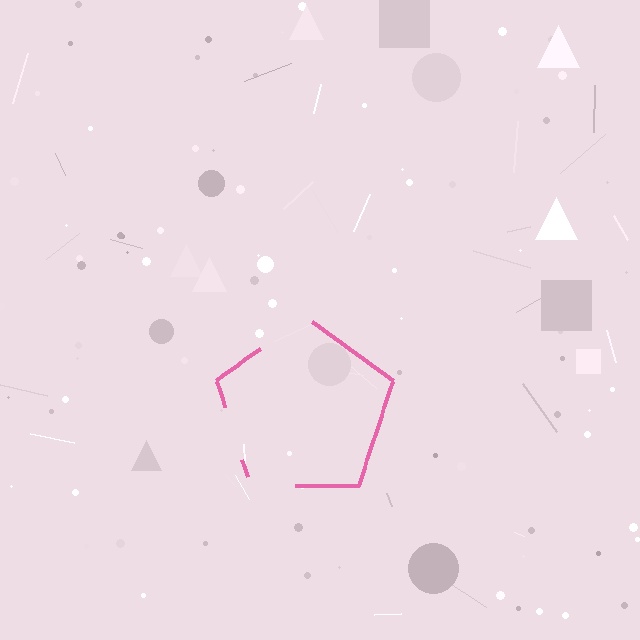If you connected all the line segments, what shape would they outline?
They would outline a pentagon.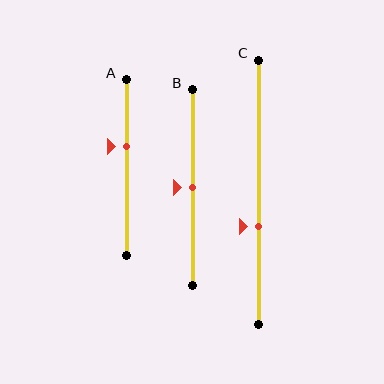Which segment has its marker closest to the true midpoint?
Segment B has its marker closest to the true midpoint.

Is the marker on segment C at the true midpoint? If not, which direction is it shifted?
No, the marker on segment C is shifted downward by about 13% of the segment length.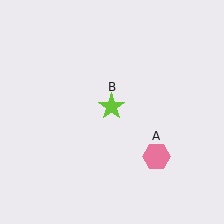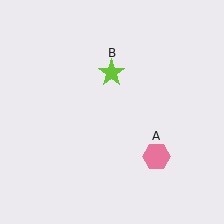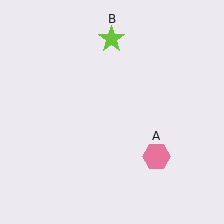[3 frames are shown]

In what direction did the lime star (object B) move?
The lime star (object B) moved up.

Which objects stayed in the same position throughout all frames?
Pink hexagon (object A) remained stationary.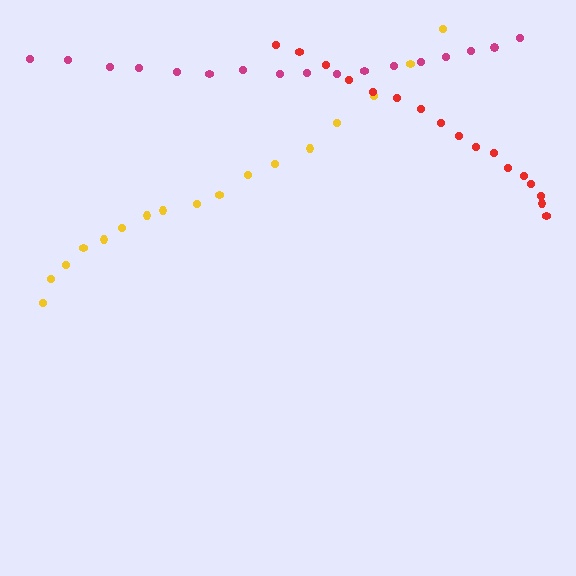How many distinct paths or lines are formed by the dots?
There are 3 distinct paths.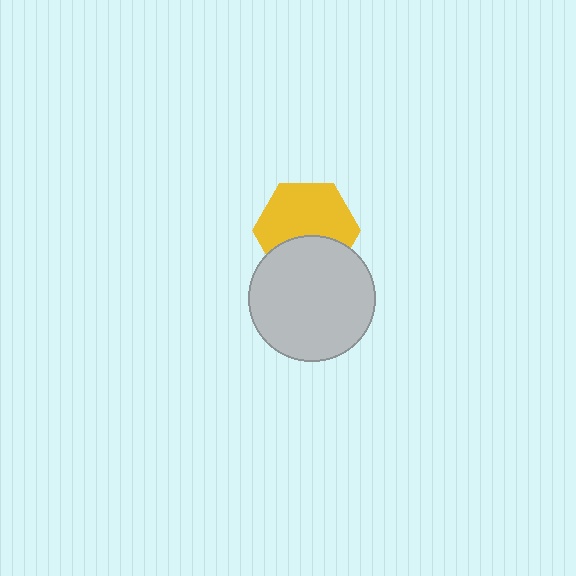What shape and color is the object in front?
The object in front is a light gray circle.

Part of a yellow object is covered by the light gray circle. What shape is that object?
It is a hexagon.